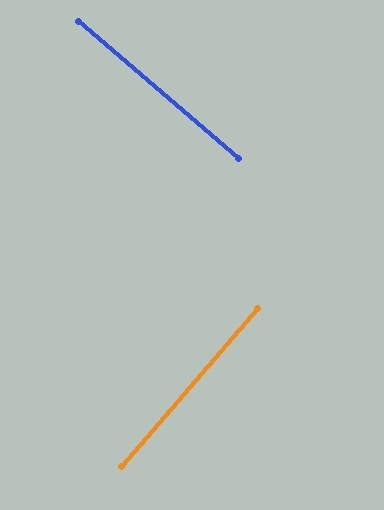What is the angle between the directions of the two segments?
Approximately 90 degrees.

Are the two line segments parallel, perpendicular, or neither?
Perpendicular — they meet at approximately 90°.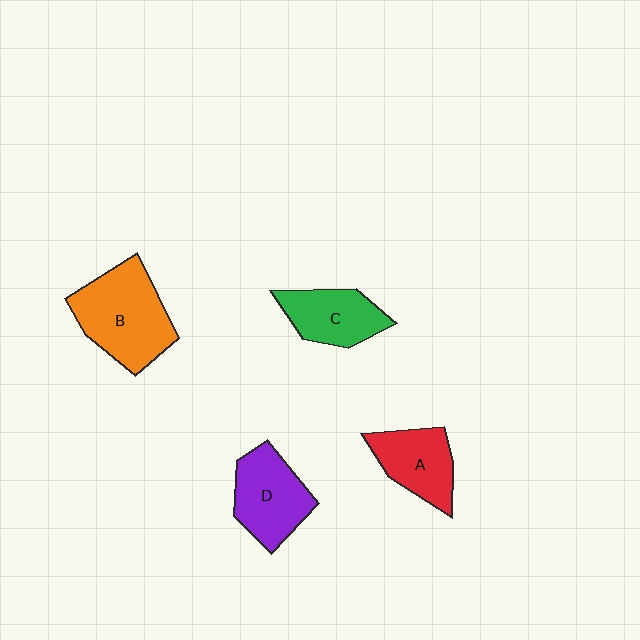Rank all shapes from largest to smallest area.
From largest to smallest: B (orange), D (purple), A (red), C (green).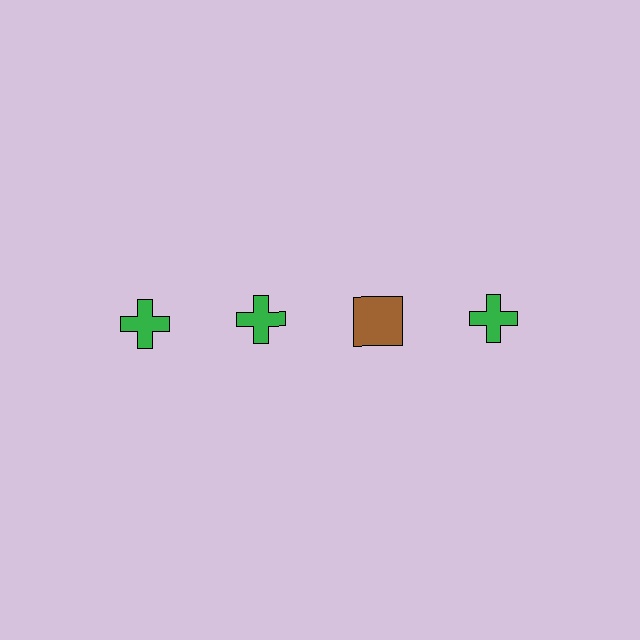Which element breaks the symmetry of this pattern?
The brown square in the top row, center column breaks the symmetry. All other shapes are green crosses.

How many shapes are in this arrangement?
There are 4 shapes arranged in a grid pattern.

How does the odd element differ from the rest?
It differs in both color (brown instead of green) and shape (square instead of cross).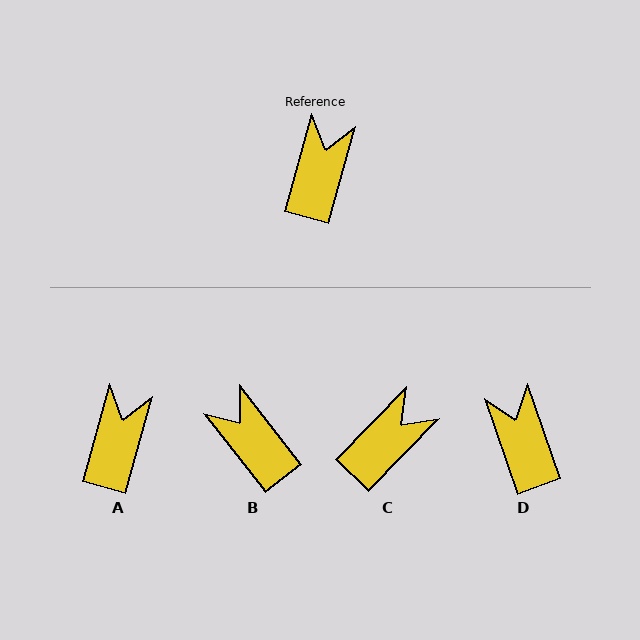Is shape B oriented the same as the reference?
No, it is off by about 54 degrees.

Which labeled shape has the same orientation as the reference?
A.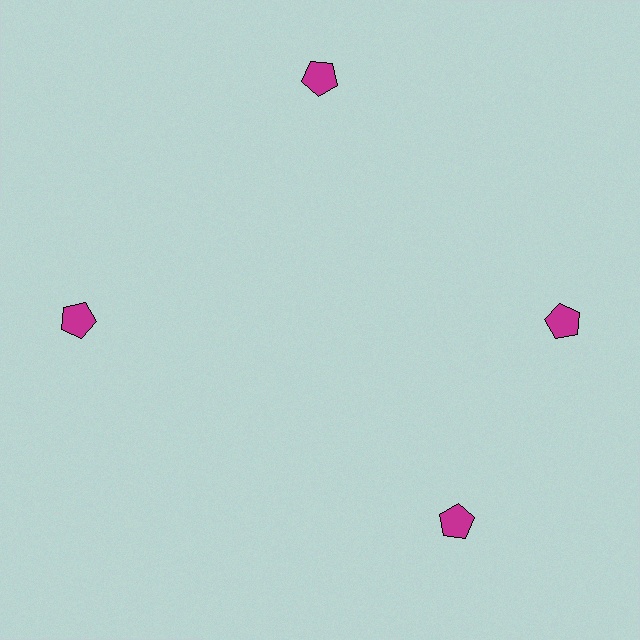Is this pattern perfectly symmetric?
No. The 4 magenta pentagons are arranged in a ring, but one element near the 6 o'clock position is rotated out of alignment along the ring, breaking the 4-fold rotational symmetry.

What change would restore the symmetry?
The symmetry would be restored by rotating it back into even spacing with its neighbors so that all 4 pentagons sit at equal angles and equal distance from the center.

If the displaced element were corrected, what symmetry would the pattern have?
It would have 4-fold rotational symmetry — the pattern would map onto itself every 90 degrees.